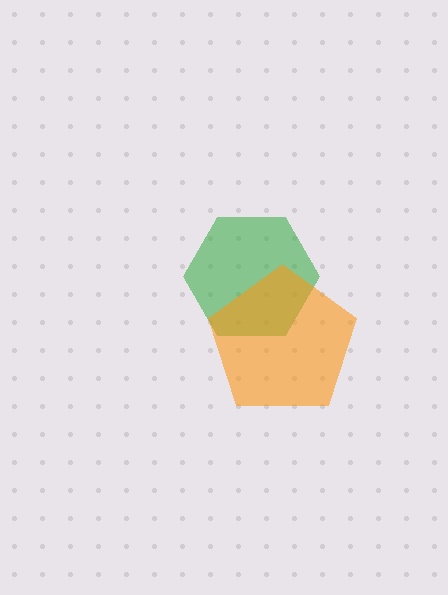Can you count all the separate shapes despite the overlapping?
Yes, there are 2 separate shapes.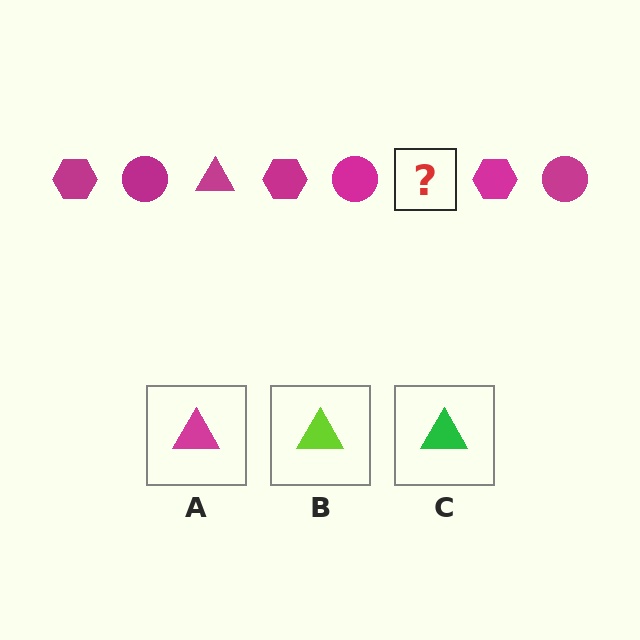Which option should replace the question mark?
Option A.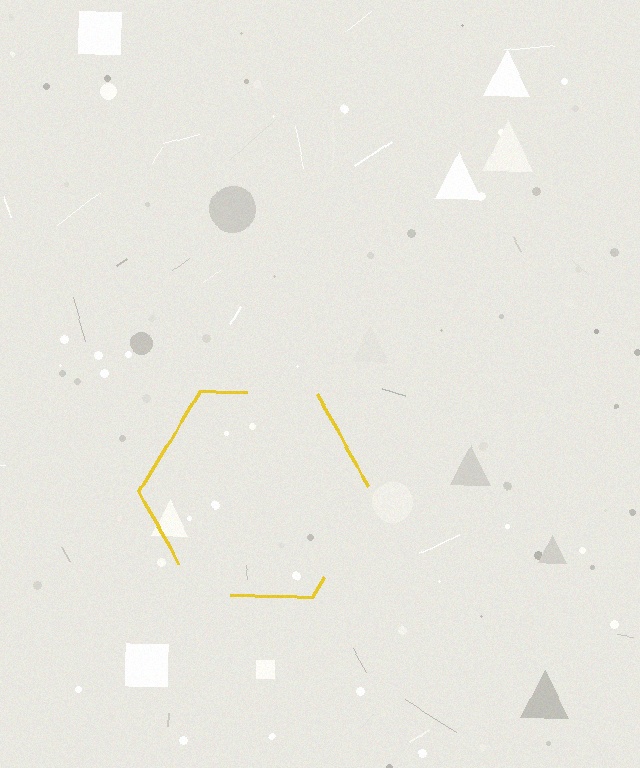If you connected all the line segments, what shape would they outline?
They would outline a hexagon.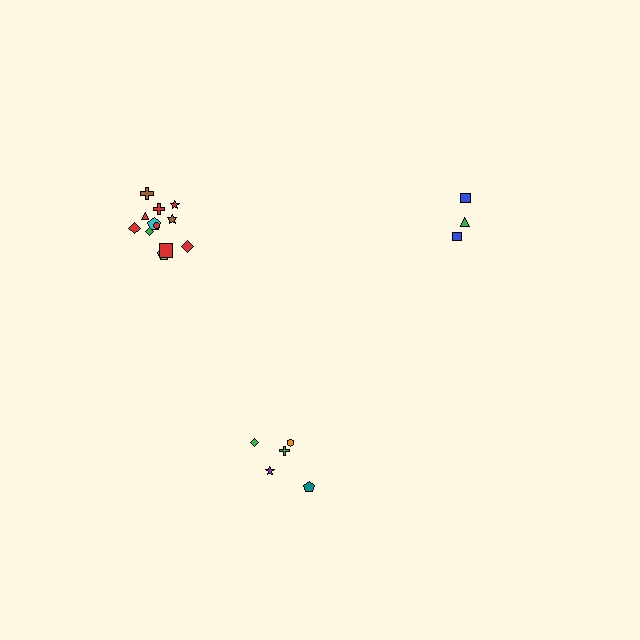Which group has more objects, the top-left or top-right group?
The top-left group.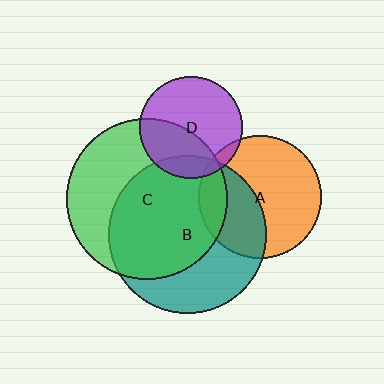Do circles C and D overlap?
Yes.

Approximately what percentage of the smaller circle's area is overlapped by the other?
Approximately 40%.